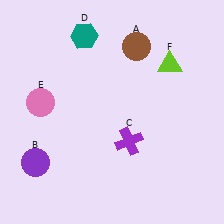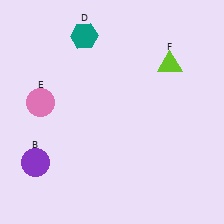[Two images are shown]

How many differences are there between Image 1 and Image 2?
There are 2 differences between the two images.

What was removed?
The brown circle (A), the purple cross (C) were removed in Image 2.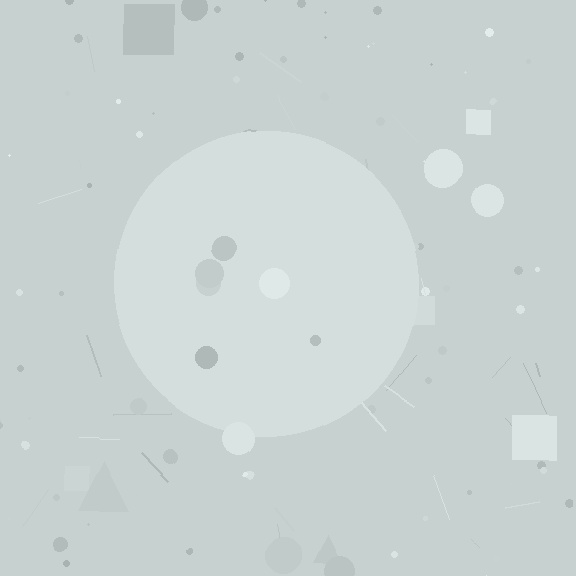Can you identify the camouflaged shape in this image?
The camouflaged shape is a circle.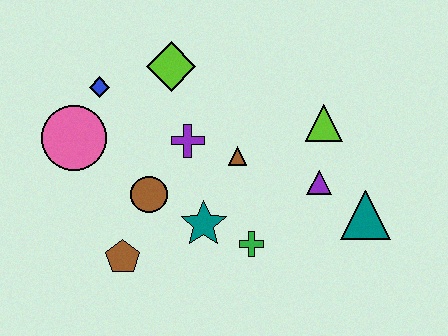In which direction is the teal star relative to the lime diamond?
The teal star is below the lime diamond.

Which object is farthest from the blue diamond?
The teal triangle is farthest from the blue diamond.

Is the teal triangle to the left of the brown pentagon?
No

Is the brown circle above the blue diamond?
No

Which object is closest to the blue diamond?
The pink circle is closest to the blue diamond.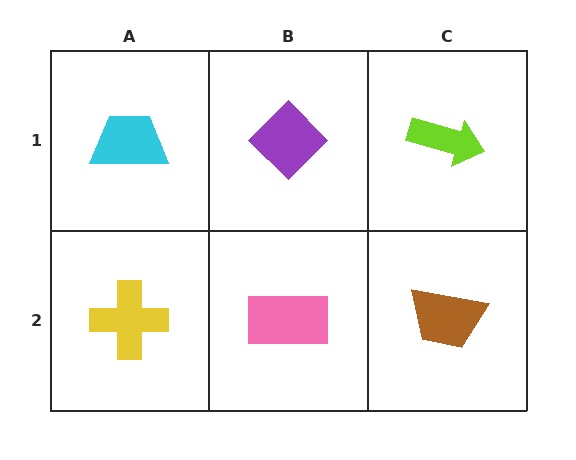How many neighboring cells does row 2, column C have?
2.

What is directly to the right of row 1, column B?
A lime arrow.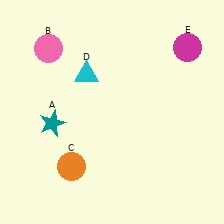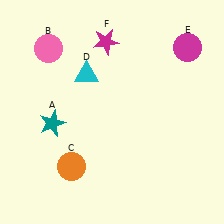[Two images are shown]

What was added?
A magenta star (F) was added in Image 2.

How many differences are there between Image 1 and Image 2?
There is 1 difference between the two images.